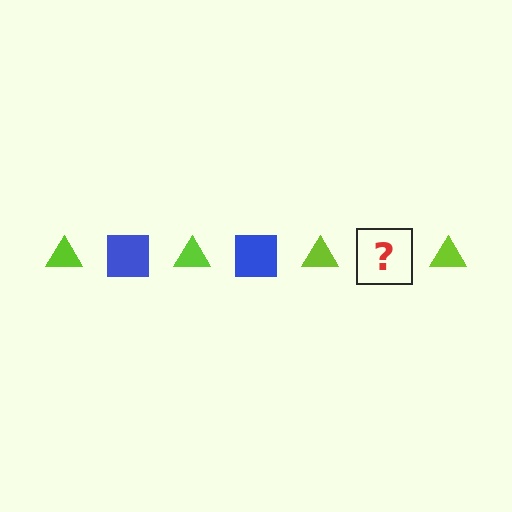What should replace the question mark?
The question mark should be replaced with a blue square.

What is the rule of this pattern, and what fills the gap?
The rule is that the pattern alternates between lime triangle and blue square. The gap should be filled with a blue square.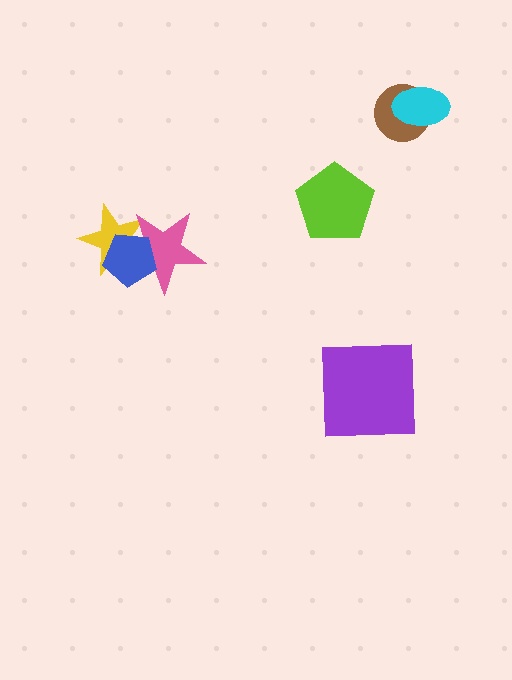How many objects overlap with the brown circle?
1 object overlaps with the brown circle.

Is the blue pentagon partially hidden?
No, no other shape covers it.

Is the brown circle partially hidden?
Yes, it is partially covered by another shape.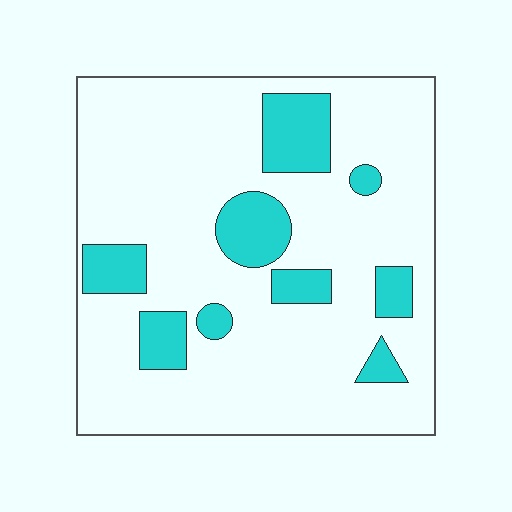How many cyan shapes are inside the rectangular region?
9.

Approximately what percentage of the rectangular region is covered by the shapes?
Approximately 20%.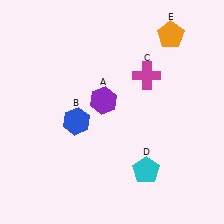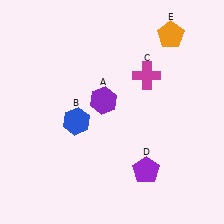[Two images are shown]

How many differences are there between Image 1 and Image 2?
There is 1 difference between the two images.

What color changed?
The pentagon (D) changed from cyan in Image 1 to purple in Image 2.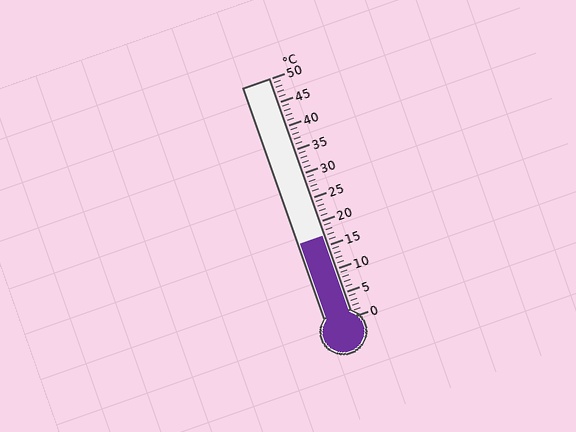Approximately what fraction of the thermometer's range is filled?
The thermometer is filled to approximately 35% of its range.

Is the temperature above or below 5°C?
The temperature is above 5°C.